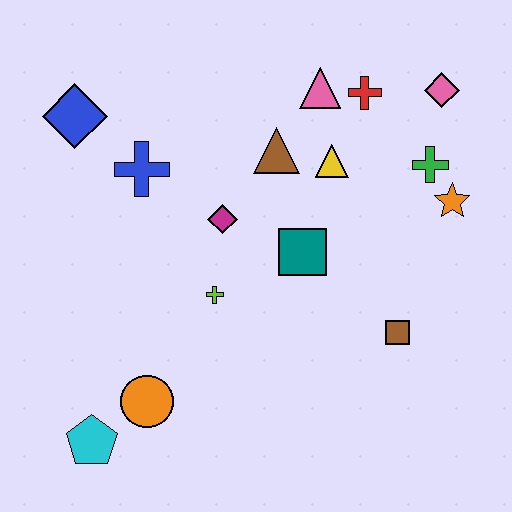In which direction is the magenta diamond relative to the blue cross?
The magenta diamond is to the right of the blue cross.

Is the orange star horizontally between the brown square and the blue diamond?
No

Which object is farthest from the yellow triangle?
The cyan pentagon is farthest from the yellow triangle.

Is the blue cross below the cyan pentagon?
No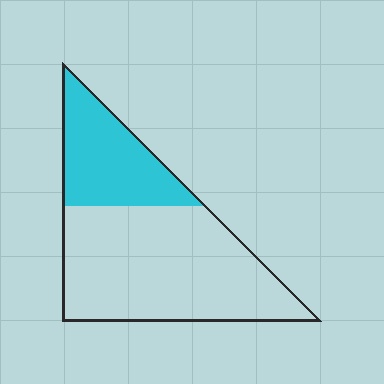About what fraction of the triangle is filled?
About one third (1/3).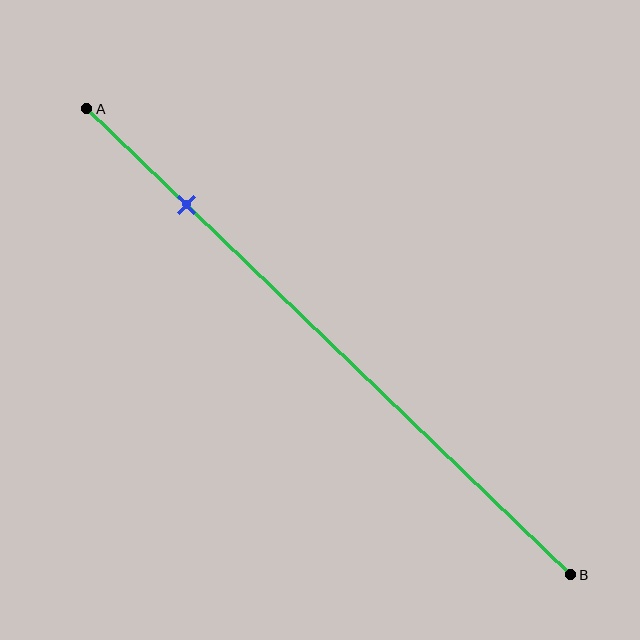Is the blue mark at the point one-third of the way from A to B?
No, the mark is at about 20% from A, not at the 33% one-third point.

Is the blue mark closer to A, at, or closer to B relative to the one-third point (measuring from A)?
The blue mark is closer to point A than the one-third point of segment AB.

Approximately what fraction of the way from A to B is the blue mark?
The blue mark is approximately 20% of the way from A to B.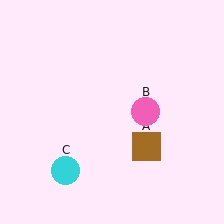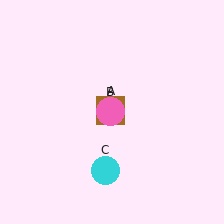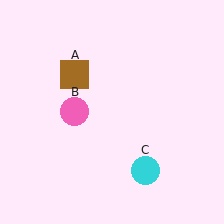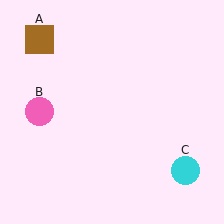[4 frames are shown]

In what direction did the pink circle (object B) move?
The pink circle (object B) moved left.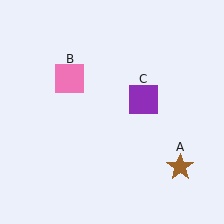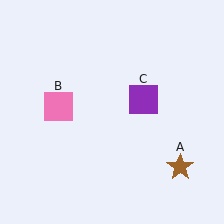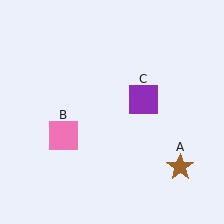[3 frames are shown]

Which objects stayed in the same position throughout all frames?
Brown star (object A) and purple square (object C) remained stationary.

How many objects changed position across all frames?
1 object changed position: pink square (object B).